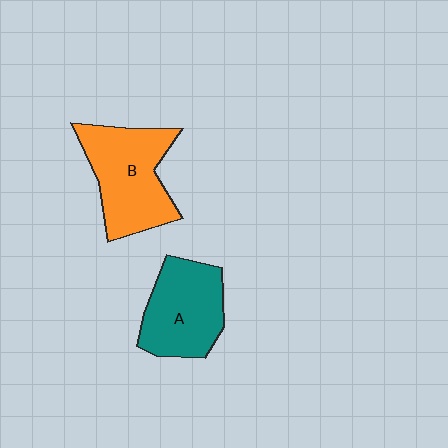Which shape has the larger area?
Shape B (orange).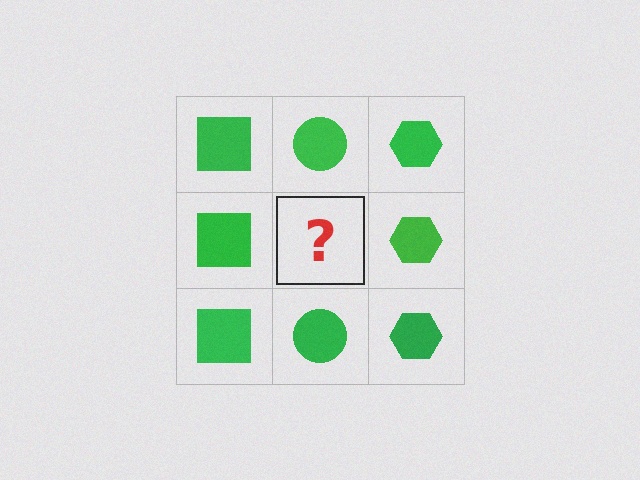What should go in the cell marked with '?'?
The missing cell should contain a green circle.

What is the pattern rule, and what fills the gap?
The rule is that each column has a consistent shape. The gap should be filled with a green circle.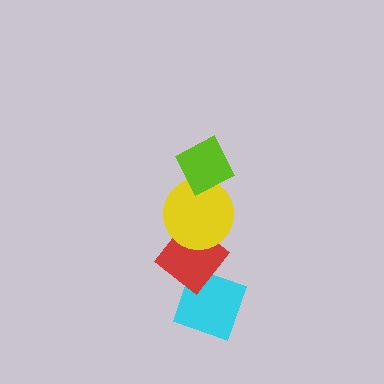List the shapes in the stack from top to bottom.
From top to bottom: the lime diamond, the yellow circle, the red diamond, the cyan diamond.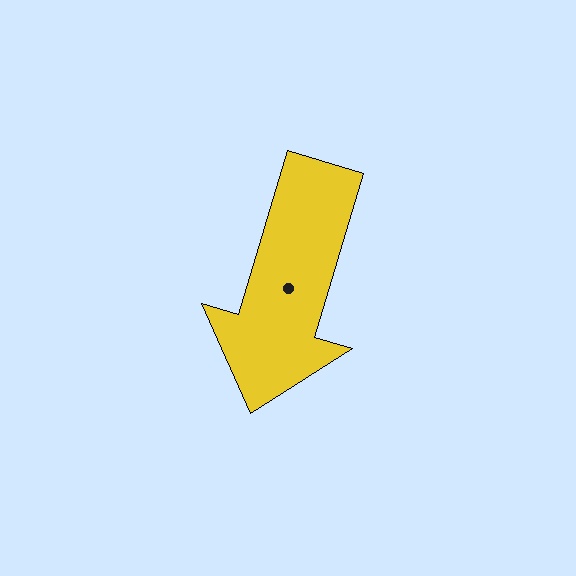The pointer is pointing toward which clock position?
Roughly 7 o'clock.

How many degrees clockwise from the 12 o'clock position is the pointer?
Approximately 197 degrees.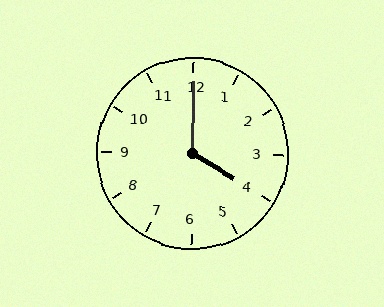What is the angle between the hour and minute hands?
Approximately 120 degrees.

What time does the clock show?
4:00.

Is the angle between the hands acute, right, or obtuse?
It is obtuse.